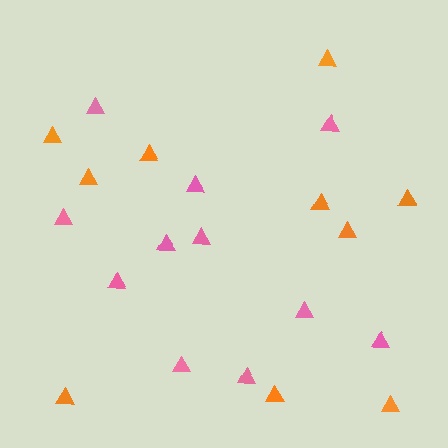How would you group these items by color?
There are 2 groups: one group of pink triangles (11) and one group of orange triangles (10).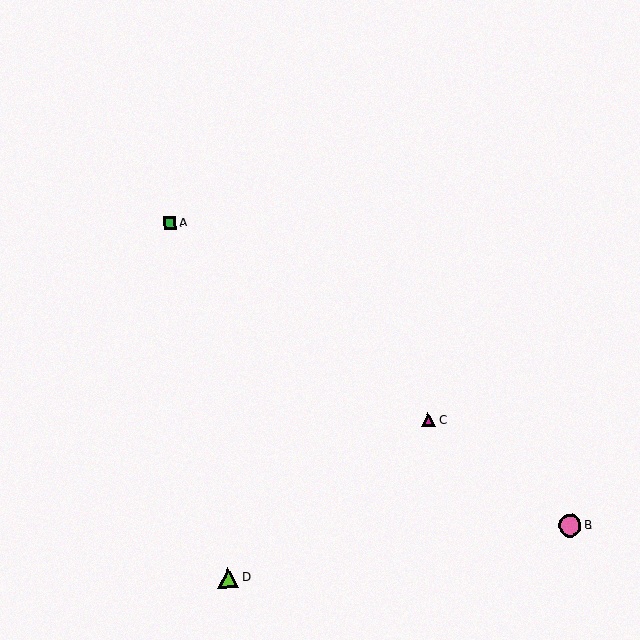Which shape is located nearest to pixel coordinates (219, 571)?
The lime triangle (labeled D) at (228, 578) is nearest to that location.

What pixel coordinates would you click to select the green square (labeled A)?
Click at (170, 223) to select the green square A.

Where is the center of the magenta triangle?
The center of the magenta triangle is at (428, 420).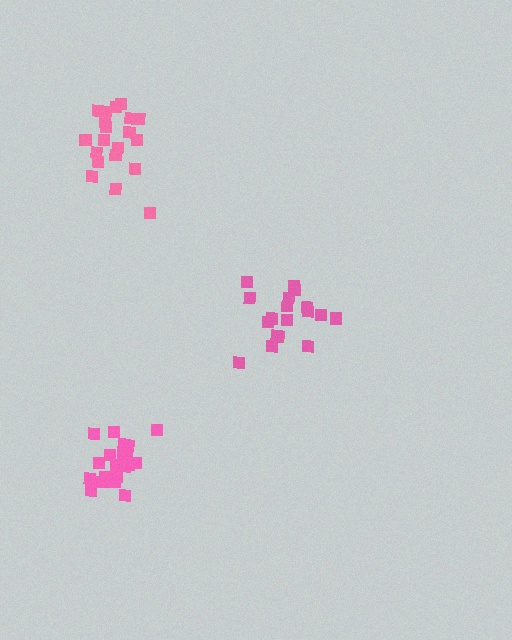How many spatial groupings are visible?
There are 3 spatial groupings.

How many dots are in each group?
Group 1: 21 dots, Group 2: 18 dots, Group 3: 21 dots (60 total).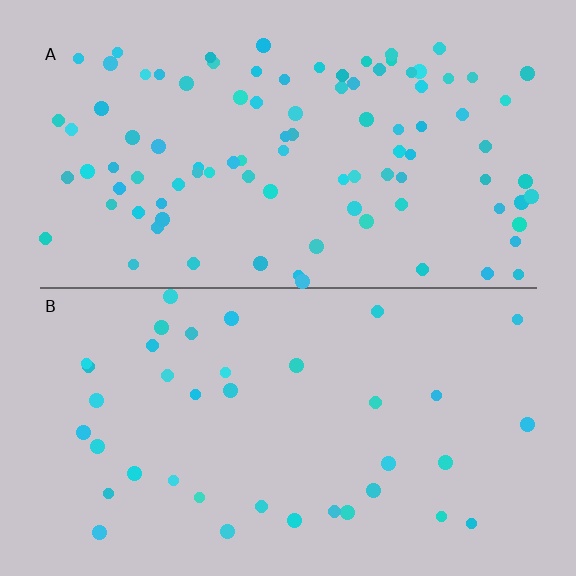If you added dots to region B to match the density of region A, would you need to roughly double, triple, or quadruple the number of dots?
Approximately double.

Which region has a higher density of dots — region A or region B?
A (the top).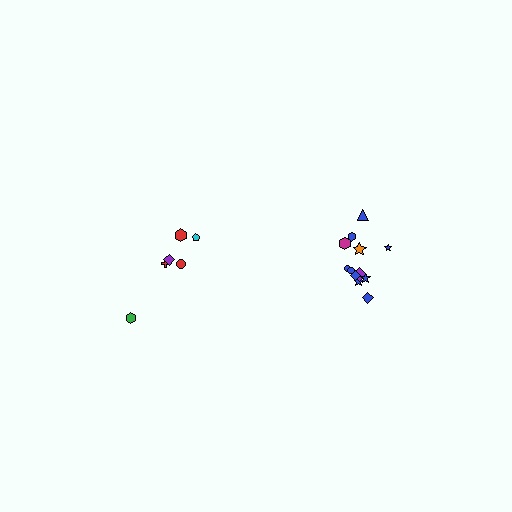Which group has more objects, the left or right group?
The right group.